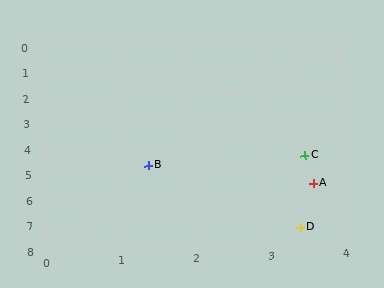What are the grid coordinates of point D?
Point D is at approximately (3.4, 7.4).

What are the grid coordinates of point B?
Point B is at approximately (1.4, 4.8).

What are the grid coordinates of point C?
Point C is at approximately (3.5, 4.6).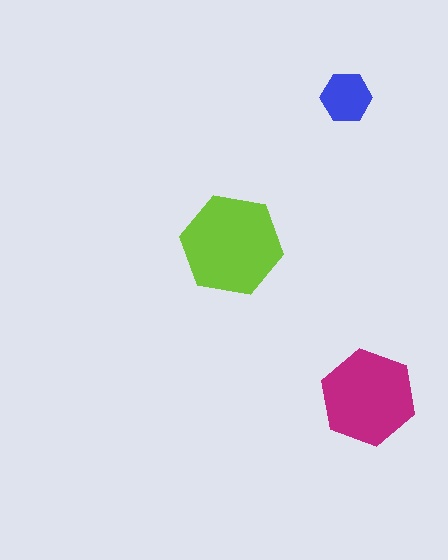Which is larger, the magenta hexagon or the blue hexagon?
The magenta one.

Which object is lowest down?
The magenta hexagon is bottommost.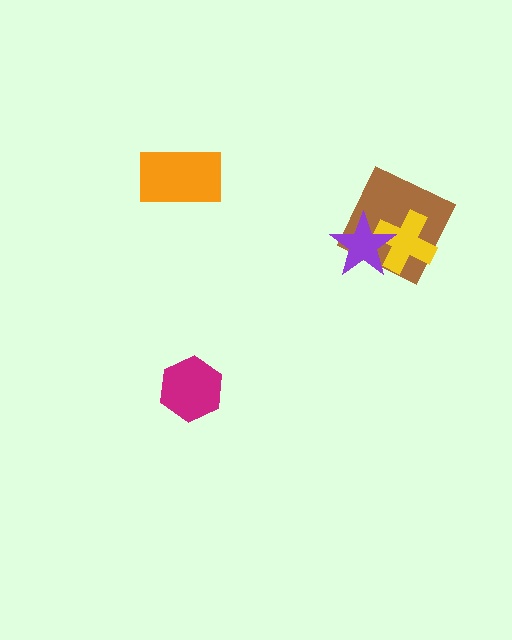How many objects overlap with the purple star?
2 objects overlap with the purple star.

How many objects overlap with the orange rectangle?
0 objects overlap with the orange rectangle.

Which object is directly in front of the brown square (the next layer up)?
The yellow cross is directly in front of the brown square.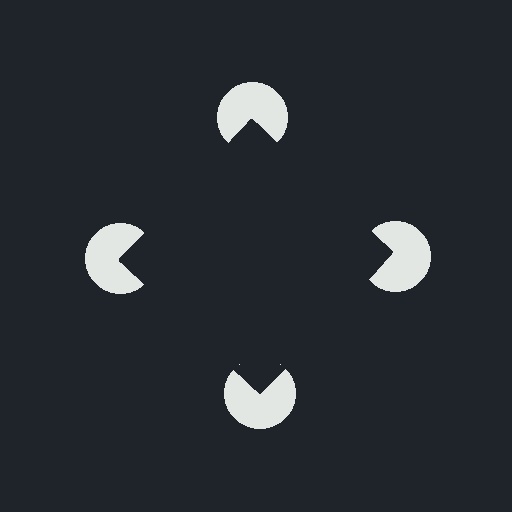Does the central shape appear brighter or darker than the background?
It typically appears slightly darker than the background, even though no actual brightness change is drawn.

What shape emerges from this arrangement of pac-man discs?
An illusory square — its edges are inferred from the aligned wedge cuts in the pac-man discs, not physically drawn.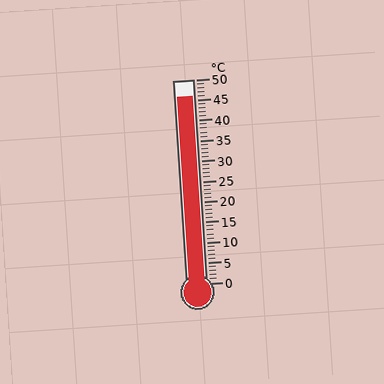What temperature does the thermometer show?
The thermometer shows approximately 46°C.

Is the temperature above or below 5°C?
The temperature is above 5°C.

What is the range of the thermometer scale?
The thermometer scale ranges from 0°C to 50°C.